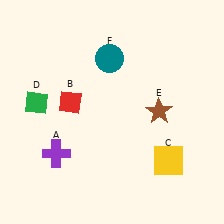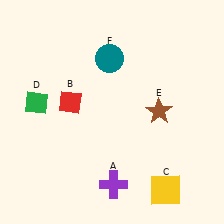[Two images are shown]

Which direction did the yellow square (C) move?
The yellow square (C) moved down.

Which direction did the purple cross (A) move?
The purple cross (A) moved right.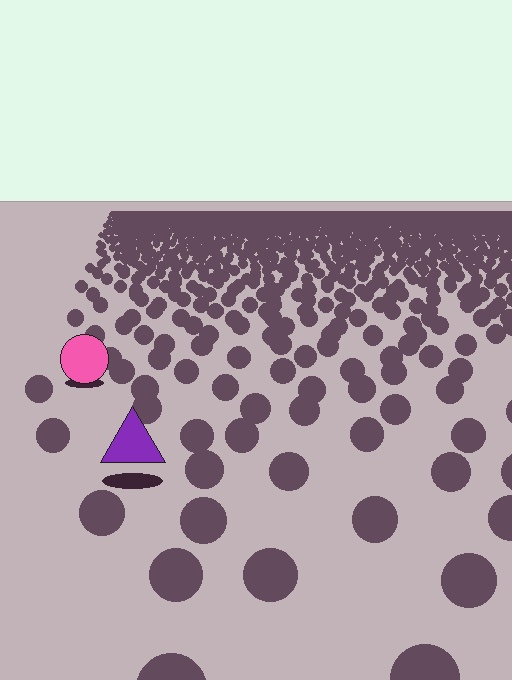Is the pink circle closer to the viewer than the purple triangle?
No. The purple triangle is closer — you can tell from the texture gradient: the ground texture is coarser near it.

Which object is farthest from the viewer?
The pink circle is farthest from the viewer. It appears smaller and the ground texture around it is denser.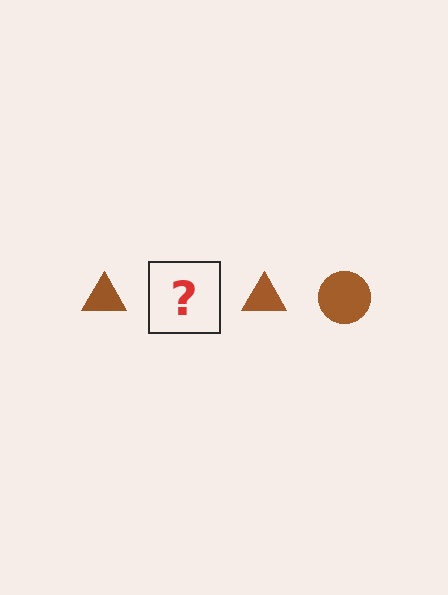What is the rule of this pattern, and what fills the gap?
The rule is that the pattern cycles through triangle, circle shapes in brown. The gap should be filled with a brown circle.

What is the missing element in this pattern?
The missing element is a brown circle.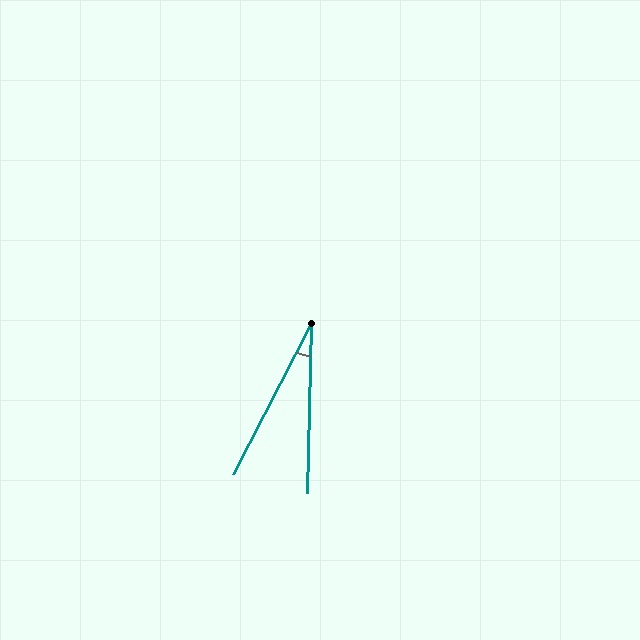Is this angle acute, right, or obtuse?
It is acute.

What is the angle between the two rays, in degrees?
Approximately 26 degrees.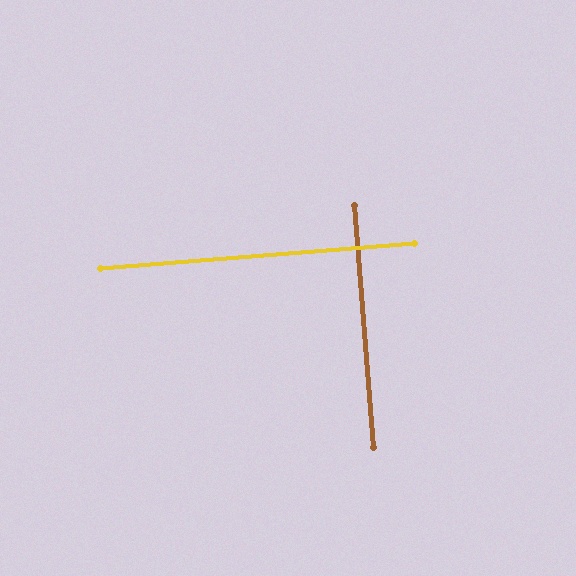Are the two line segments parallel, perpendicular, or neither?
Perpendicular — they meet at approximately 90°.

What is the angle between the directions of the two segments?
Approximately 90 degrees.